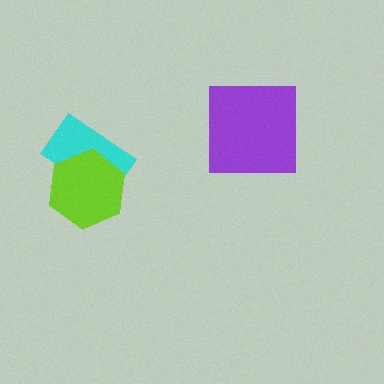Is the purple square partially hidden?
No, no other shape covers it.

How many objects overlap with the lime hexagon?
1 object overlaps with the lime hexagon.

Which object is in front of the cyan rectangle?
The lime hexagon is in front of the cyan rectangle.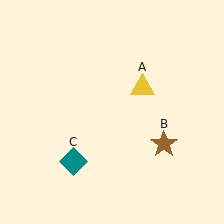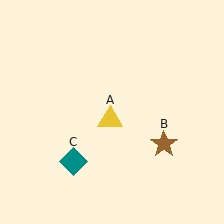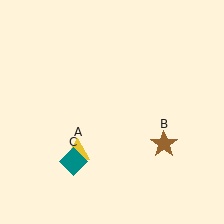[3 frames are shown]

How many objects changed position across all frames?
1 object changed position: yellow triangle (object A).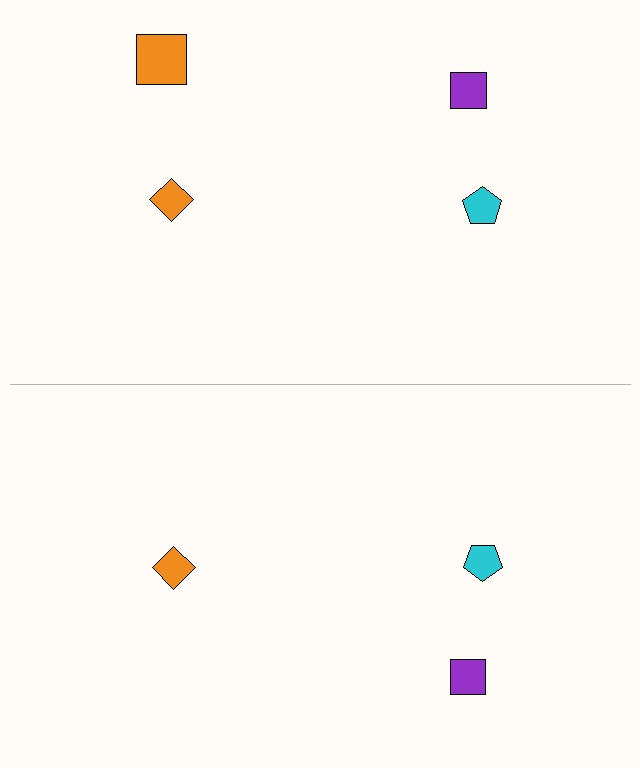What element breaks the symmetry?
A orange square is missing from the bottom side.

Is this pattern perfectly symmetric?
No, the pattern is not perfectly symmetric. A orange square is missing from the bottom side.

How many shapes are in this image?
There are 7 shapes in this image.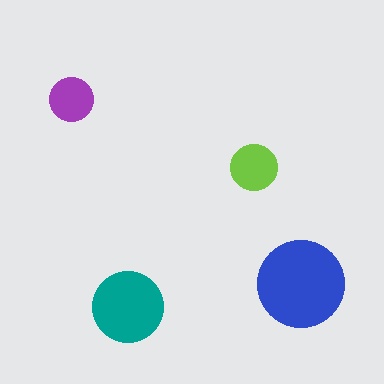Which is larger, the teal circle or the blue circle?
The blue one.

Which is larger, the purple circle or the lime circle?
The lime one.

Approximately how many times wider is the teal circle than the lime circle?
About 1.5 times wider.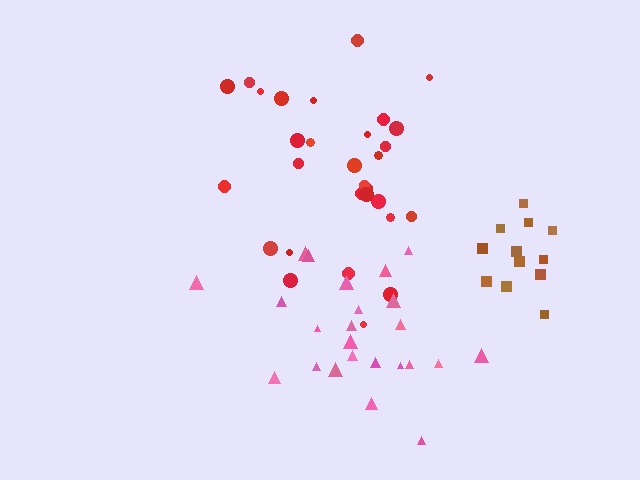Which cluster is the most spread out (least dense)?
Red.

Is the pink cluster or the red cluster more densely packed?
Pink.